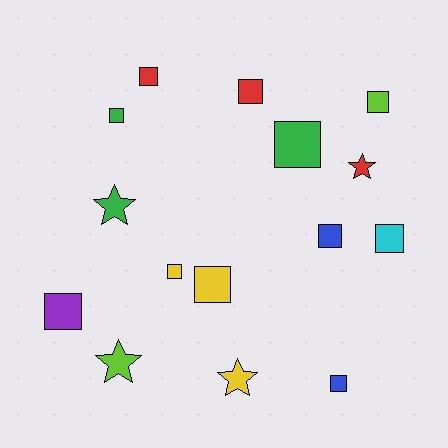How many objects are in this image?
There are 15 objects.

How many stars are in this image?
There are 4 stars.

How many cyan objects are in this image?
There is 1 cyan object.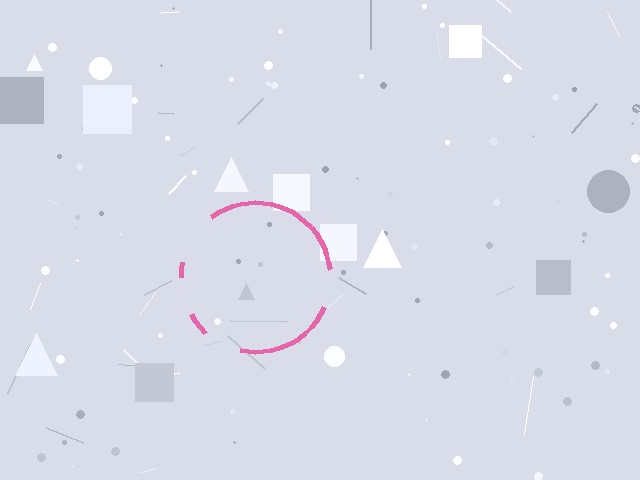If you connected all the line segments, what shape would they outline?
They would outline a circle.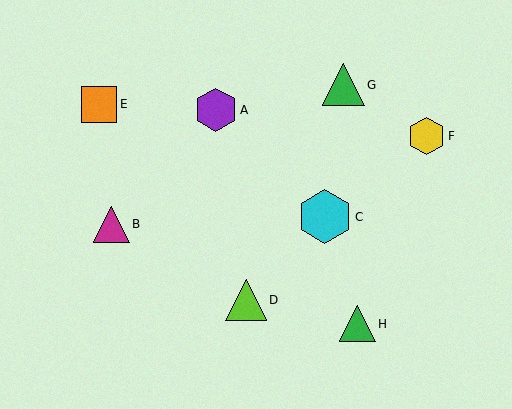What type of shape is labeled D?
Shape D is a lime triangle.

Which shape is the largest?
The cyan hexagon (labeled C) is the largest.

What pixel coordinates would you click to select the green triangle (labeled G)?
Click at (343, 85) to select the green triangle G.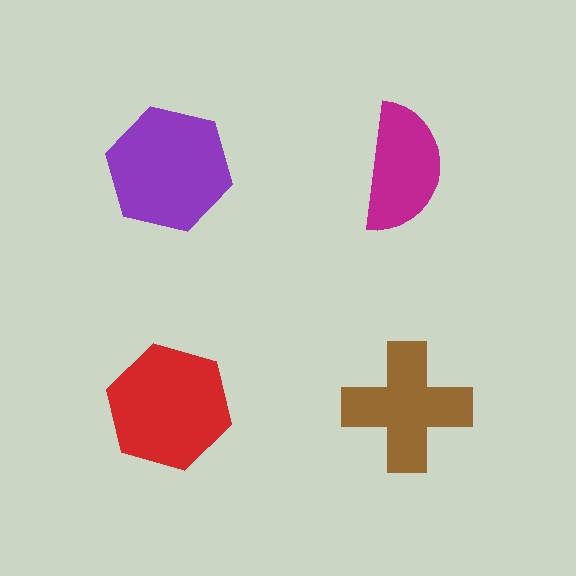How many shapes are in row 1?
2 shapes.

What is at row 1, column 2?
A magenta semicircle.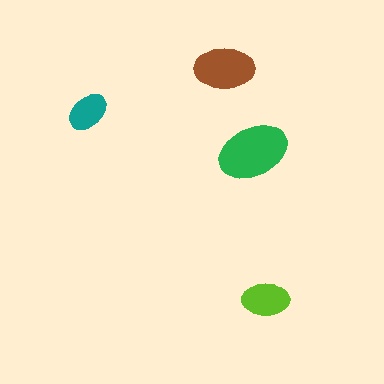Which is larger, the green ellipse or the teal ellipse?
The green one.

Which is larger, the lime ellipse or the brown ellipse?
The brown one.